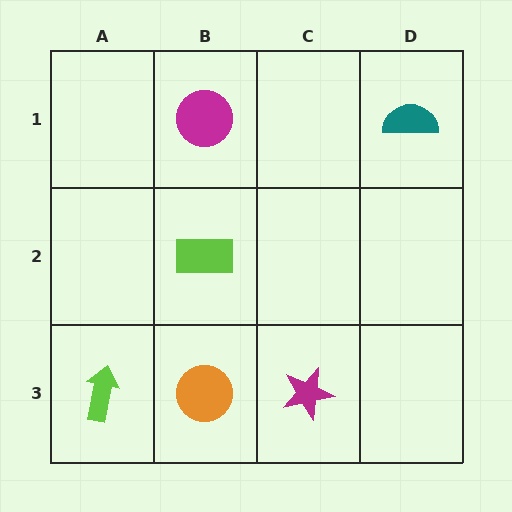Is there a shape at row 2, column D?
No, that cell is empty.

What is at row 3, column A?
A lime arrow.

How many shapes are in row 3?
3 shapes.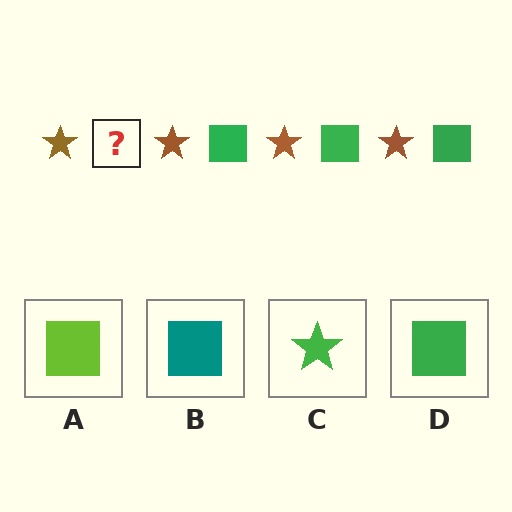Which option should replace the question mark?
Option D.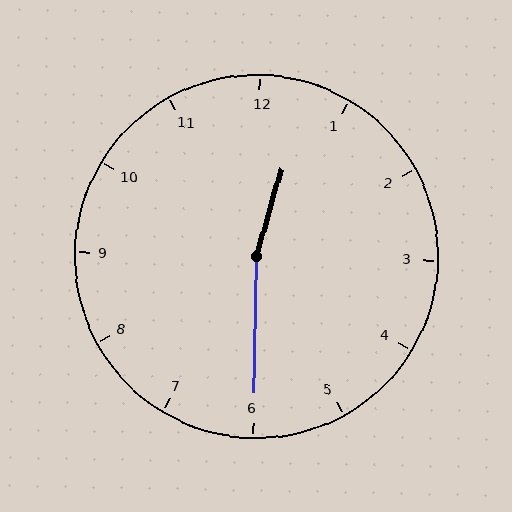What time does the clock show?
12:30.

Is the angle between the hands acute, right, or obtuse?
It is obtuse.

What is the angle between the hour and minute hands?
Approximately 165 degrees.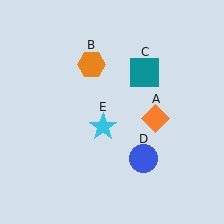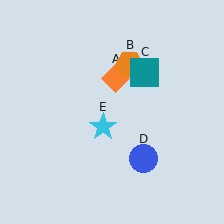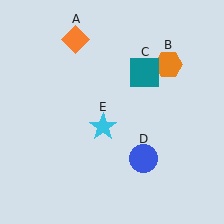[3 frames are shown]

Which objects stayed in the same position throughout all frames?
Teal square (object C) and blue circle (object D) and cyan star (object E) remained stationary.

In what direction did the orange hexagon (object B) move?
The orange hexagon (object B) moved right.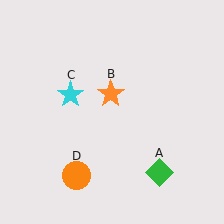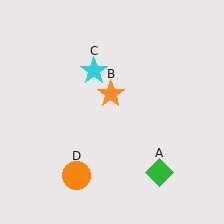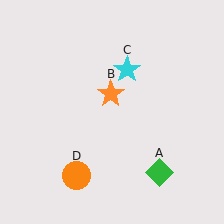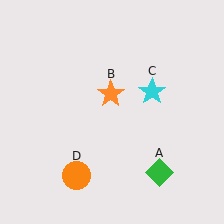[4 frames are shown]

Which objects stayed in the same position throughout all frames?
Green diamond (object A) and orange star (object B) and orange circle (object D) remained stationary.